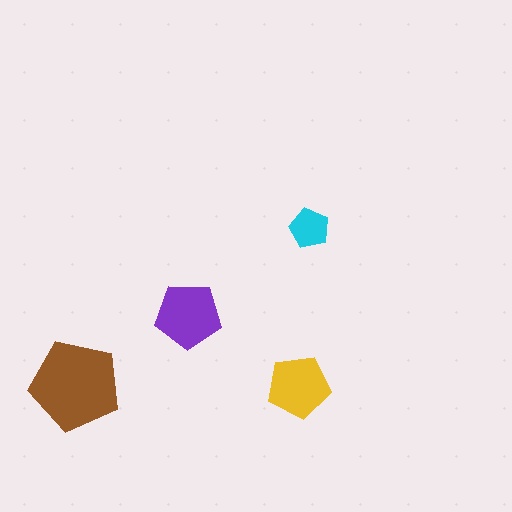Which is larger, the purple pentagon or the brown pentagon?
The brown one.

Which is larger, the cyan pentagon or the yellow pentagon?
The yellow one.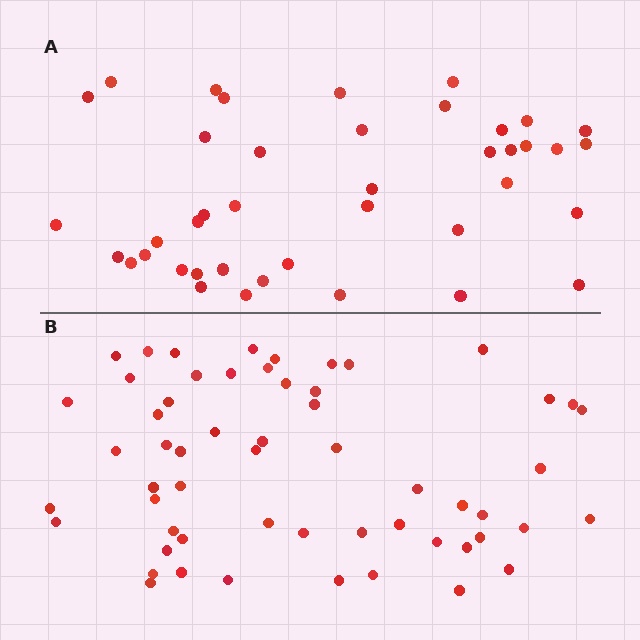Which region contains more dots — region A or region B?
Region B (the bottom region) has more dots.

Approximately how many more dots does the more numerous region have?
Region B has approximately 15 more dots than region A.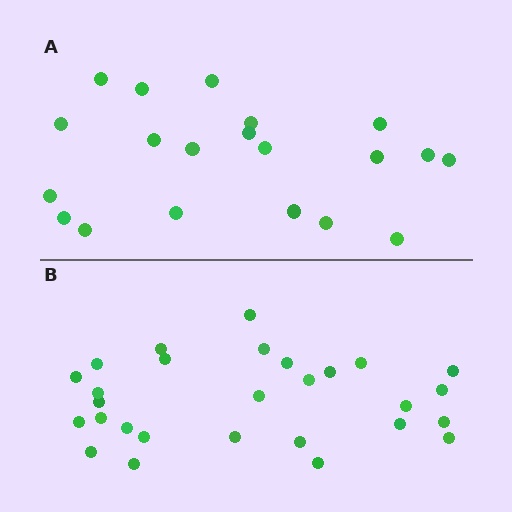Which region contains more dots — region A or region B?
Region B (the bottom region) has more dots.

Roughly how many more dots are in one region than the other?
Region B has roughly 8 or so more dots than region A.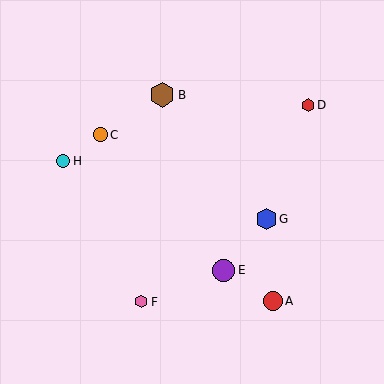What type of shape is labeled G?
Shape G is a blue hexagon.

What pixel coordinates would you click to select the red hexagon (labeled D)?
Click at (308, 105) to select the red hexagon D.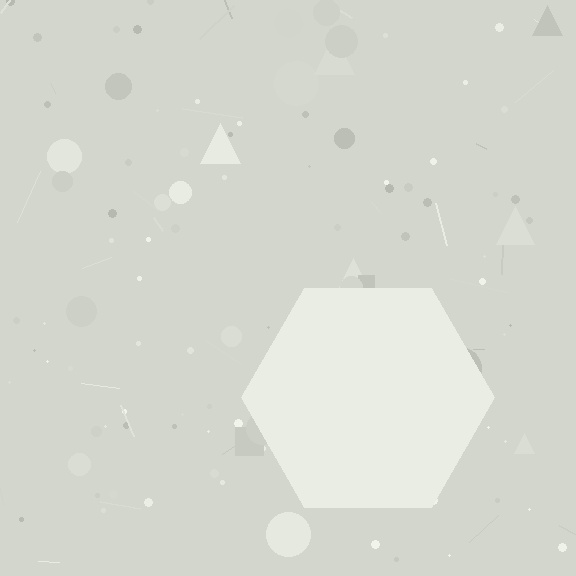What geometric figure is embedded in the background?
A hexagon is embedded in the background.